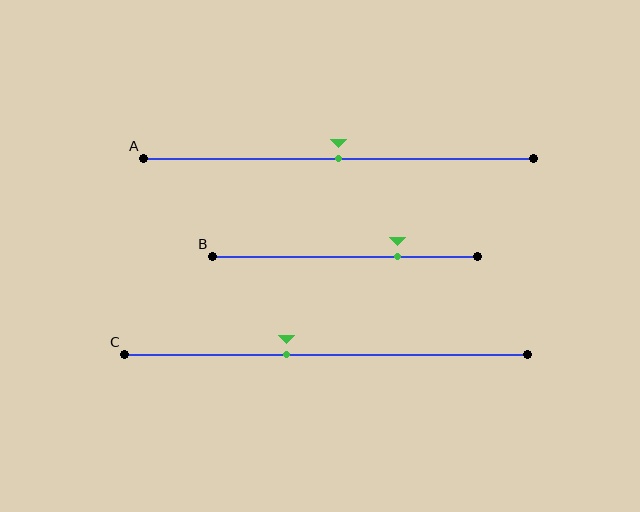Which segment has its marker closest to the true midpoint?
Segment A has its marker closest to the true midpoint.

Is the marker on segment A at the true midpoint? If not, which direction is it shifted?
Yes, the marker on segment A is at the true midpoint.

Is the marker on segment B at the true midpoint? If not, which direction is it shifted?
No, the marker on segment B is shifted to the right by about 20% of the segment length.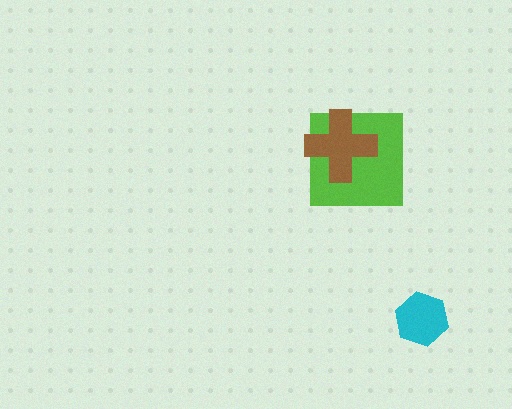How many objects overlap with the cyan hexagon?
0 objects overlap with the cyan hexagon.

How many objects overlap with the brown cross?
1 object overlaps with the brown cross.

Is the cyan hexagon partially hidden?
No, no other shape covers it.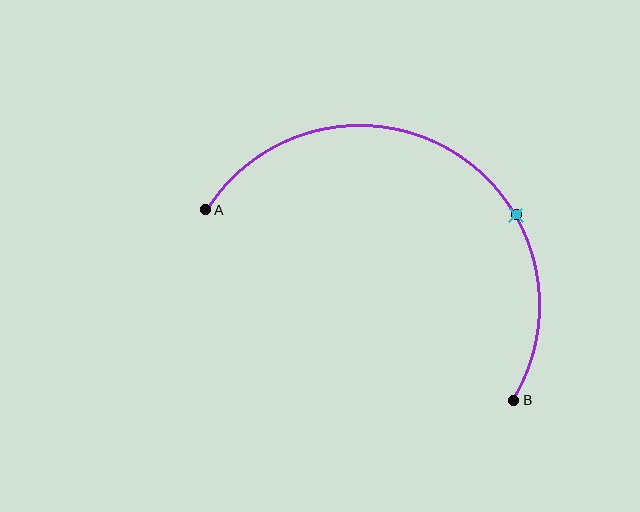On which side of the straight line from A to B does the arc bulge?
The arc bulges above the straight line connecting A and B.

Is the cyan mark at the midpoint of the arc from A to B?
No. The cyan mark lies on the arc but is closer to endpoint B. The arc midpoint would be at the point on the curve equidistant along the arc from both A and B.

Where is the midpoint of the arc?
The arc midpoint is the point on the curve farthest from the straight line joining A and B. It sits above that line.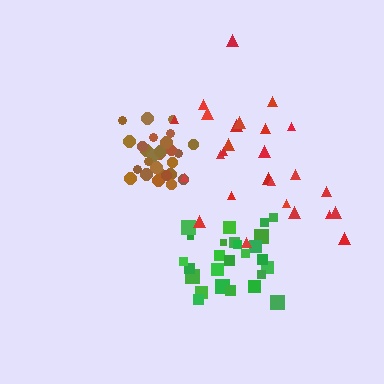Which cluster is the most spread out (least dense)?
Red.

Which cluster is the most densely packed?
Brown.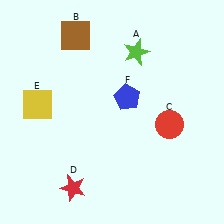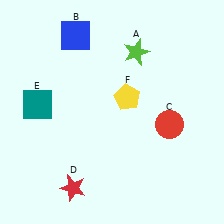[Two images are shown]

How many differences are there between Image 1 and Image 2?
There are 3 differences between the two images.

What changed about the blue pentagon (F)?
In Image 1, F is blue. In Image 2, it changed to yellow.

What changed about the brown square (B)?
In Image 1, B is brown. In Image 2, it changed to blue.